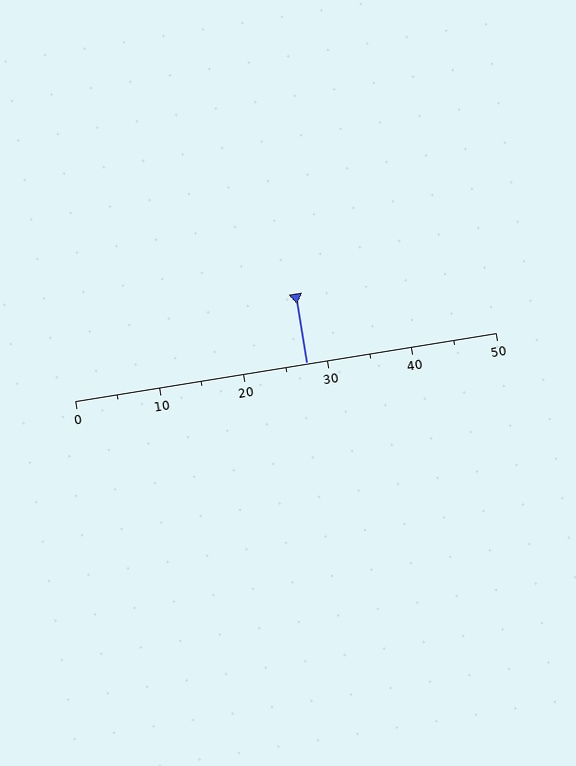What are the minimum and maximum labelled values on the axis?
The axis runs from 0 to 50.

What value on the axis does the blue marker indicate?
The marker indicates approximately 27.5.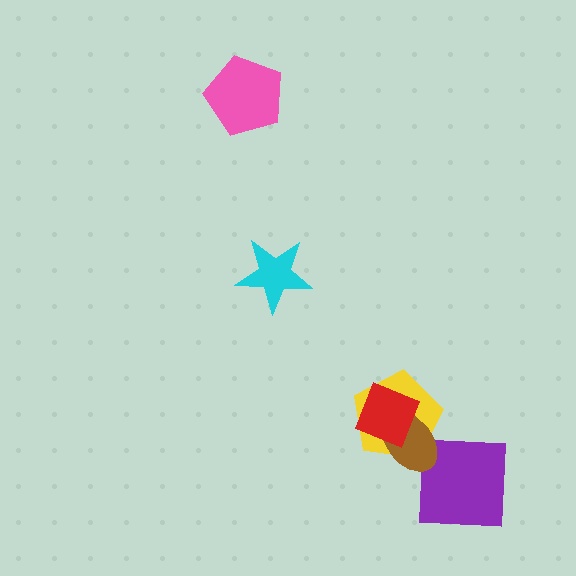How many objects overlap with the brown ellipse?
3 objects overlap with the brown ellipse.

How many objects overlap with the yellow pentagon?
2 objects overlap with the yellow pentagon.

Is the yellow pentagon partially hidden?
Yes, it is partially covered by another shape.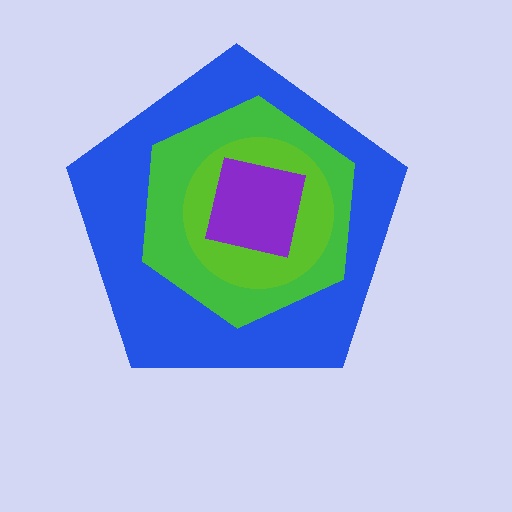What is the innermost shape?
The purple square.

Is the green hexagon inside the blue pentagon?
Yes.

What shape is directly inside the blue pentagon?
The green hexagon.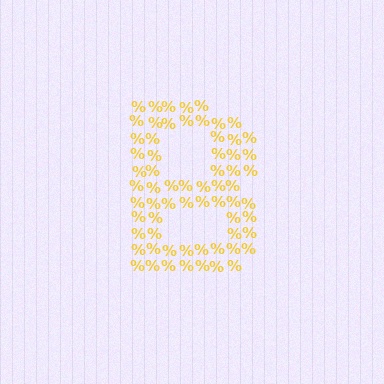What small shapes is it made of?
It is made of small percent signs.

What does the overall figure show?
The overall figure shows the letter B.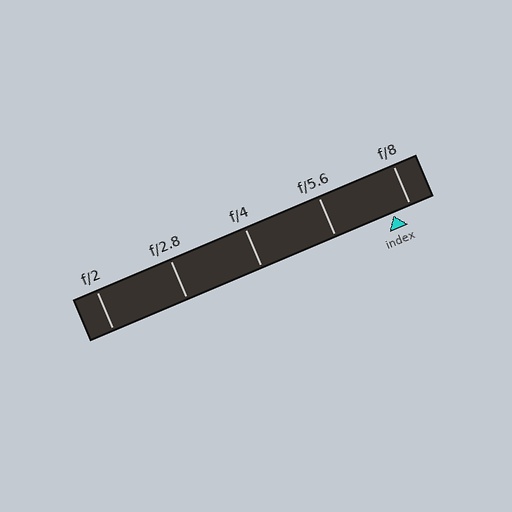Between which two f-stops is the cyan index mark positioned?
The index mark is between f/5.6 and f/8.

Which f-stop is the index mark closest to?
The index mark is closest to f/8.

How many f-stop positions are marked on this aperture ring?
There are 5 f-stop positions marked.